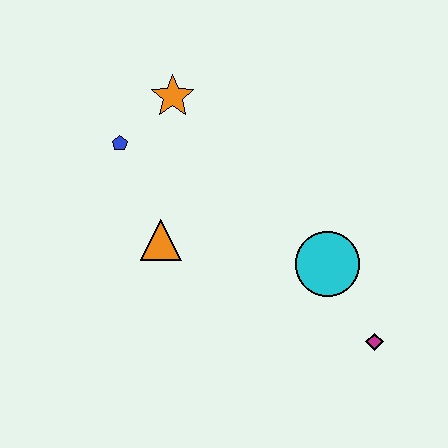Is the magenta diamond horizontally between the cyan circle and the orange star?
No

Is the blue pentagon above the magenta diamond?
Yes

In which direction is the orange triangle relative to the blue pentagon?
The orange triangle is below the blue pentagon.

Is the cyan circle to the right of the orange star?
Yes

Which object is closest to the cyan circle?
The magenta diamond is closest to the cyan circle.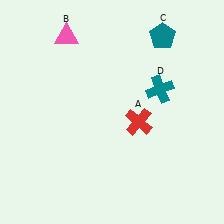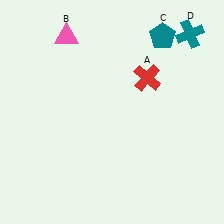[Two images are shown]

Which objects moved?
The objects that moved are: the red cross (A), the teal cross (D).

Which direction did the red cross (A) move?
The red cross (A) moved up.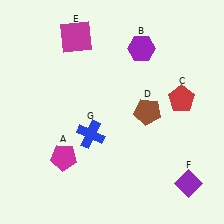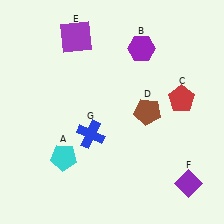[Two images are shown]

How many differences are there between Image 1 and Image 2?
There are 2 differences between the two images.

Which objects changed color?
A changed from magenta to cyan. E changed from magenta to purple.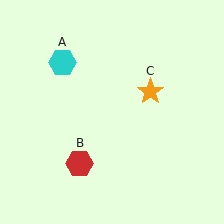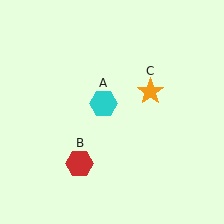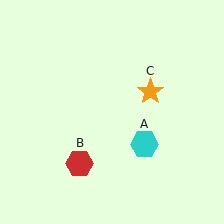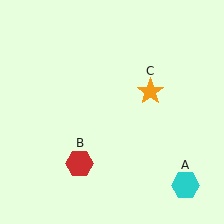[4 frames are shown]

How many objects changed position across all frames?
1 object changed position: cyan hexagon (object A).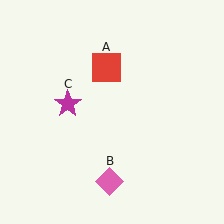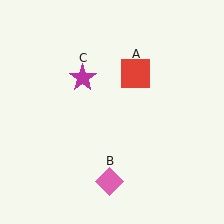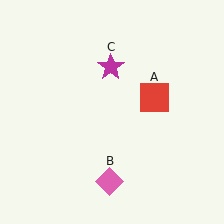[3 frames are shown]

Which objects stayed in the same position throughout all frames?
Pink diamond (object B) remained stationary.